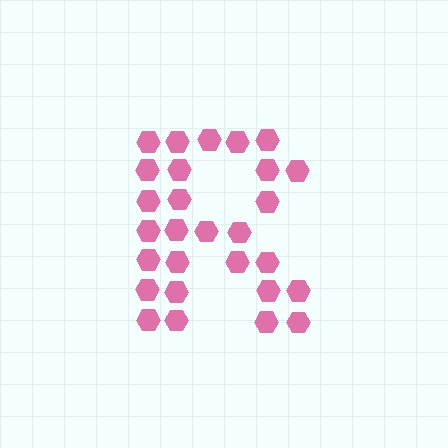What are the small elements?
The small elements are hexagons.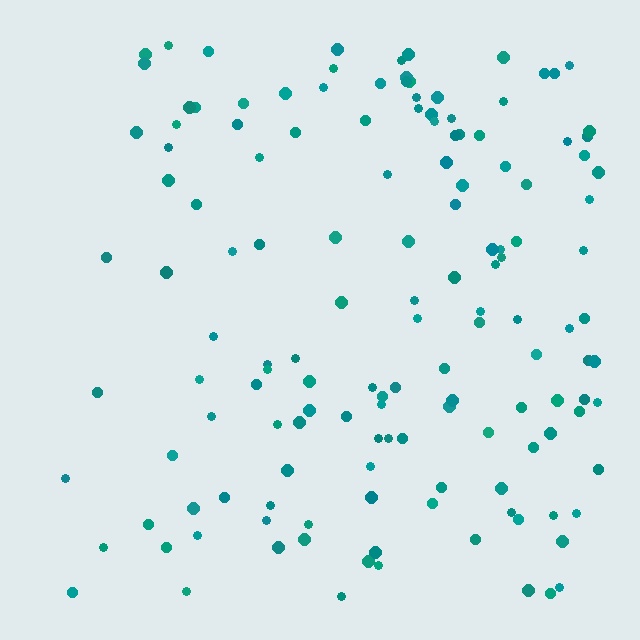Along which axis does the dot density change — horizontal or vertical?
Horizontal.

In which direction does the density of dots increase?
From left to right, with the right side densest.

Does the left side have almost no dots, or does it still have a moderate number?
Still a moderate number, just noticeably fewer than the right.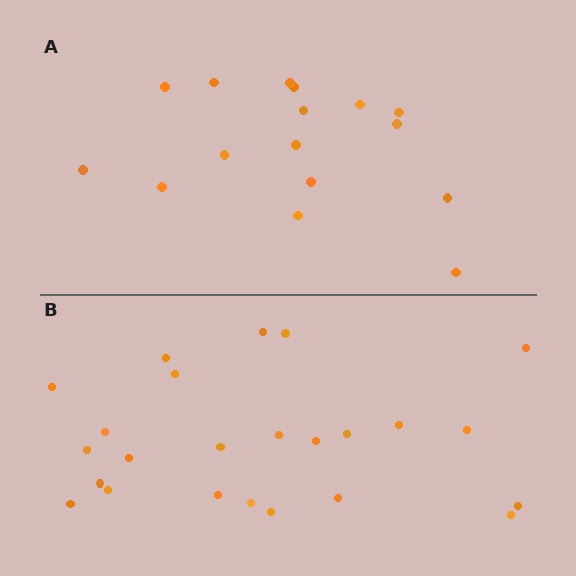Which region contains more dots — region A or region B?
Region B (the bottom region) has more dots.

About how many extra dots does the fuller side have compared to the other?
Region B has roughly 8 or so more dots than region A.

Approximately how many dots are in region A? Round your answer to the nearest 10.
About 20 dots. (The exact count is 16, which rounds to 20.)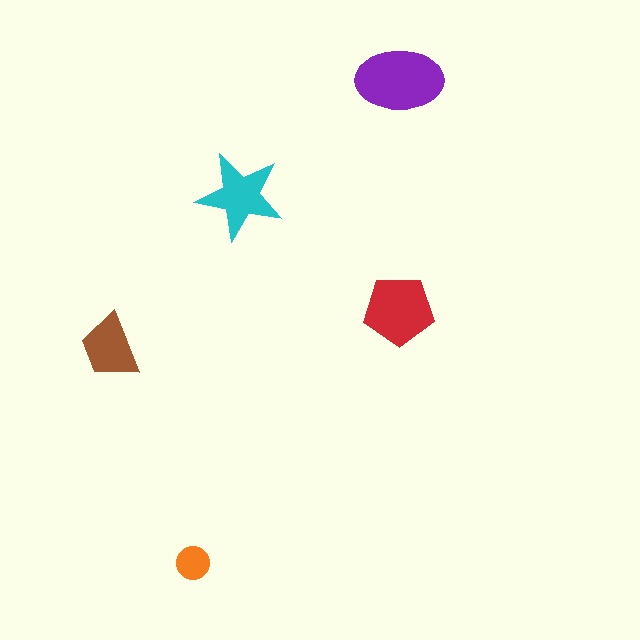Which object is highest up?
The purple ellipse is topmost.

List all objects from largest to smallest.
The purple ellipse, the red pentagon, the cyan star, the brown trapezoid, the orange circle.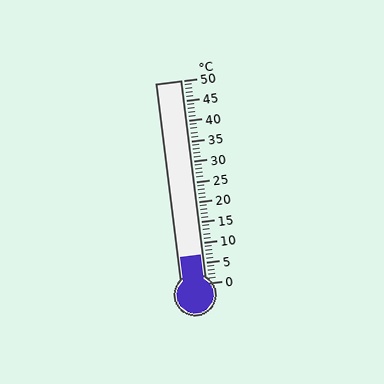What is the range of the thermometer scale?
The thermometer scale ranges from 0°C to 50°C.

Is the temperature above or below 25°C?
The temperature is below 25°C.